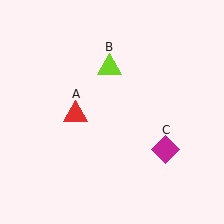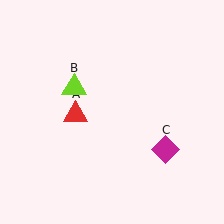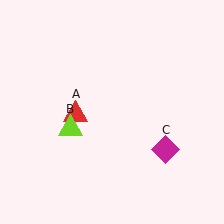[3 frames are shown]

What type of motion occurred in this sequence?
The lime triangle (object B) rotated counterclockwise around the center of the scene.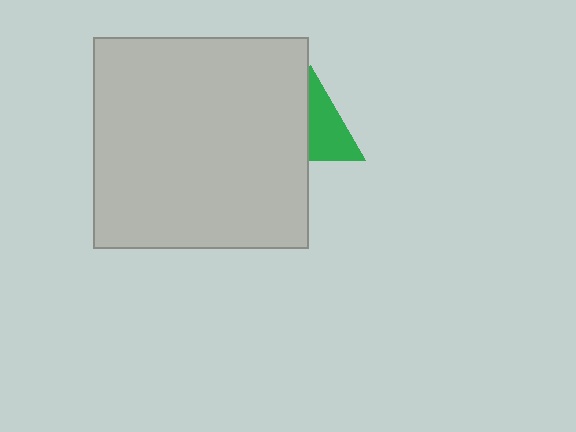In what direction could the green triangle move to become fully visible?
The green triangle could move right. That would shift it out from behind the light gray rectangle entirely.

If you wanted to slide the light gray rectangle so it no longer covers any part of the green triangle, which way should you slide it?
Slide it left — that is the most direct way to separate the two shapes.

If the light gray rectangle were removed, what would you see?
You would see the complete green triangle.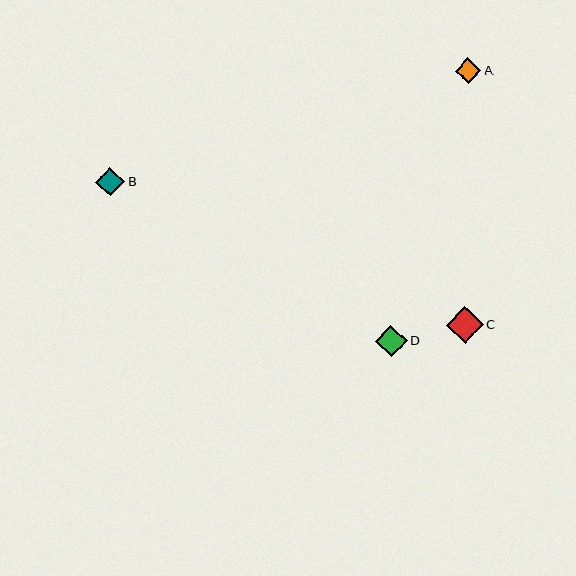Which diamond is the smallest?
Diamond A is the smallest with a size of approximately 26 pixels.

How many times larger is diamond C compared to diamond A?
Diamond C is approximately 1.4 times the size of diamond A.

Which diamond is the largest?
Diamond C is the largest with a size of approximately 37 pixels.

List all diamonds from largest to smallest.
From largest to smallest: C, D, B, A.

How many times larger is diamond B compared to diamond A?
Diamond B is approximately 1.1 times the size of diamond A.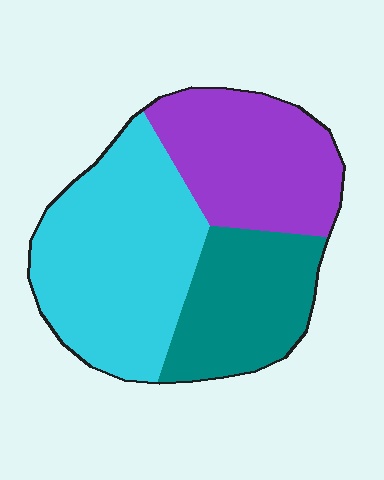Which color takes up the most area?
Cyan, at roughly 45%.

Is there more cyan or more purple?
Cyan.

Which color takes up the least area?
Teal, at roughly 25%.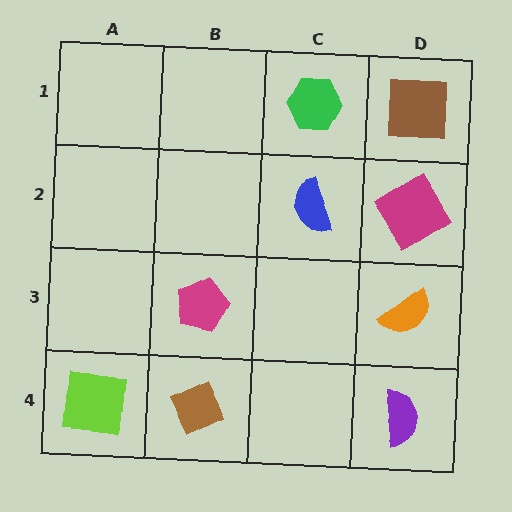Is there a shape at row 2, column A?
No, that cell is empty.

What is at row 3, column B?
A magenta pentagon.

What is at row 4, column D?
A purple semicircle.